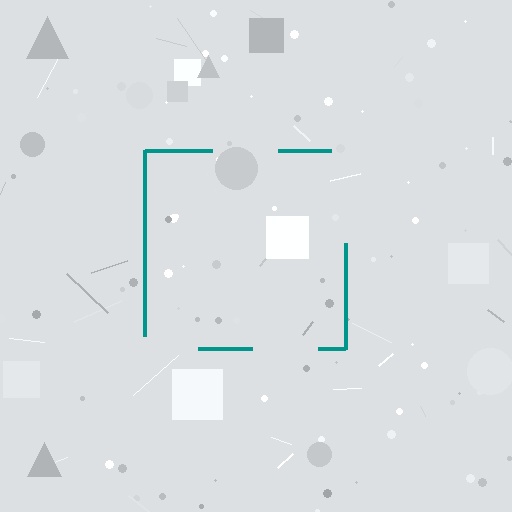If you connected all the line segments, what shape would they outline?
They would outline a square.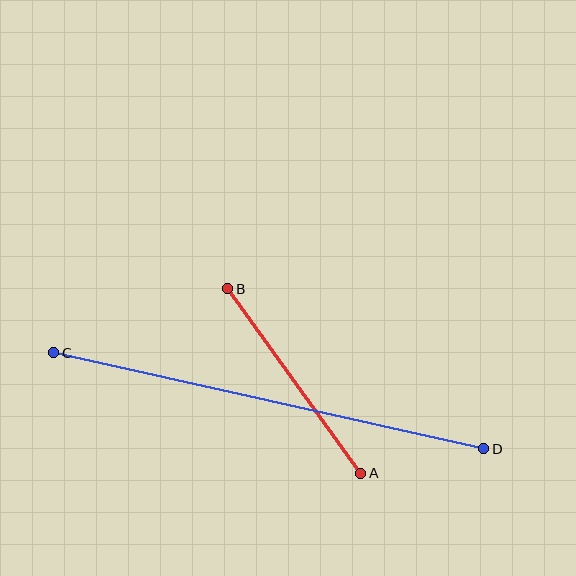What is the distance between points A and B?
The distance is approximately 227 pixels.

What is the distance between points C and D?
The distance is approximately 441 pixels.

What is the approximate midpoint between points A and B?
The midpoint is at approximately (294, 381) pixels.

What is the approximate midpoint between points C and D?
The midpoint is at approximately (269, 401) pixels.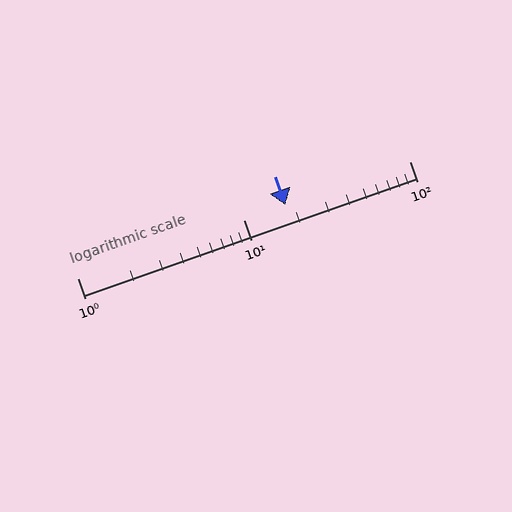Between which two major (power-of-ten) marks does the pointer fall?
The pointer is between 10 and 100.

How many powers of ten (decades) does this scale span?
The scale spans 2 decades, from 1 to 100.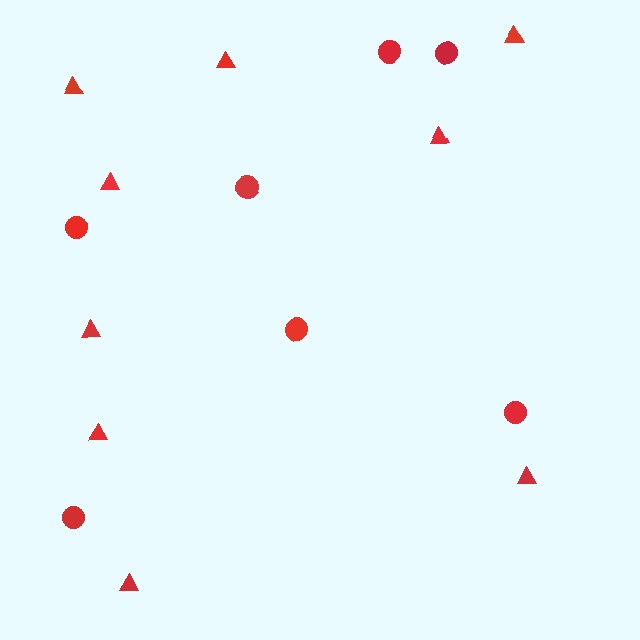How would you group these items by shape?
There are 2 groups: one group of circles (7) and one group of triangles (9).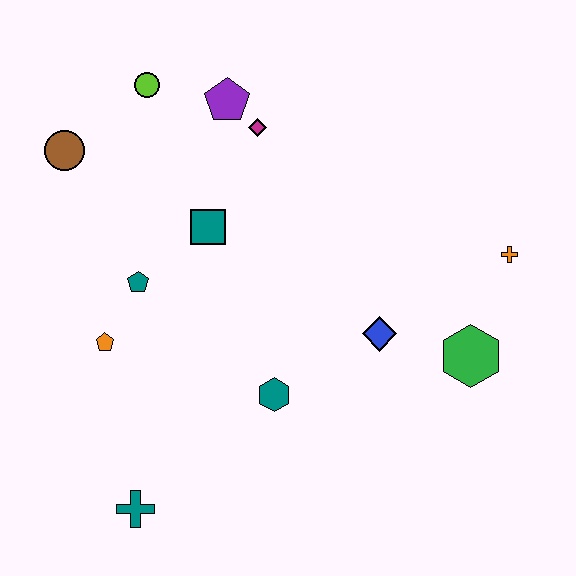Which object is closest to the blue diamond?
The green hexagon is closest to the blue diamond.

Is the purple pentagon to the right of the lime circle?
Yes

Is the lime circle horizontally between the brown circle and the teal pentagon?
No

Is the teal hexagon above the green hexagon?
No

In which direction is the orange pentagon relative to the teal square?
The orange pentagon is below the teal square.